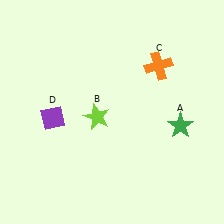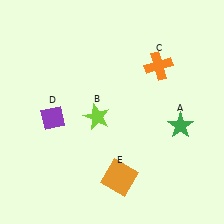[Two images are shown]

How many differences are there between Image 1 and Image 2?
There is 1 difference between the two images.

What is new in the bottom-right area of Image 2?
An orange square (E) was added in the bottom-right area of Image 2.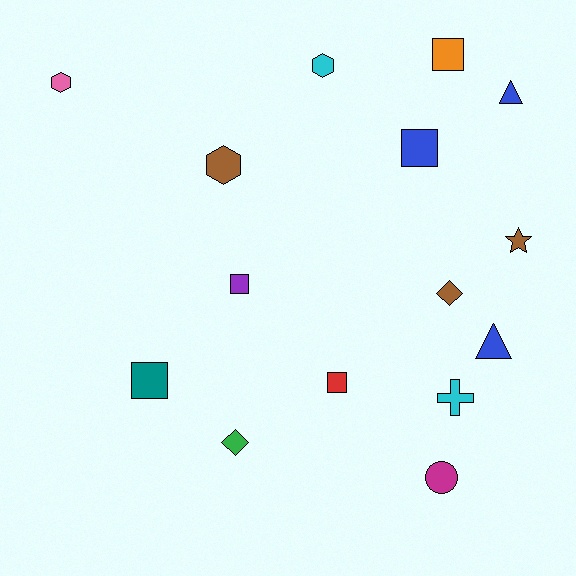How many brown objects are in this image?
There are 3 brown objects.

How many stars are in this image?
There is 1 star.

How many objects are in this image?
There are 15 objects.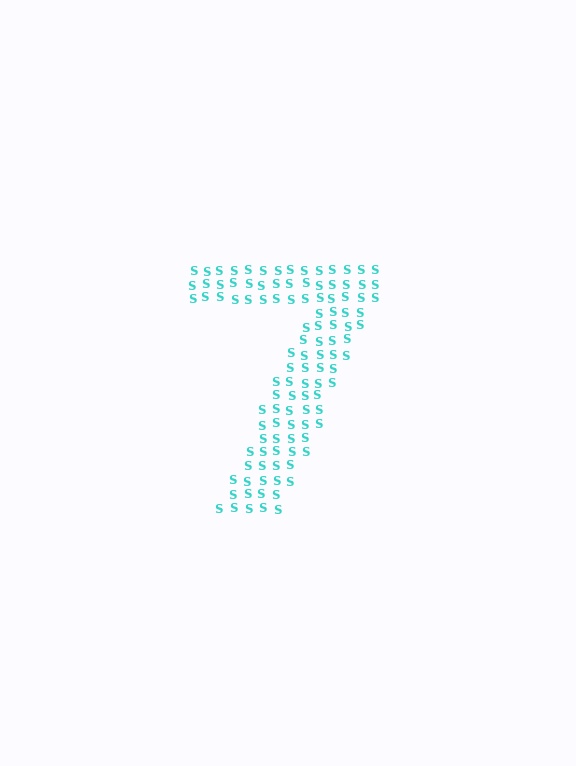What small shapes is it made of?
It is made of small letter S's.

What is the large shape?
The large shape is the digit 7.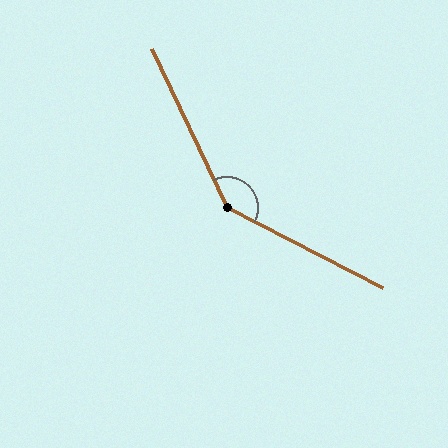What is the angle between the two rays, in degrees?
Approximately 143 degrees.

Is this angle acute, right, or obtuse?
It is obtuse.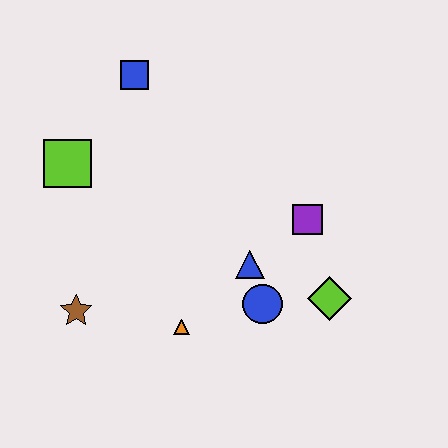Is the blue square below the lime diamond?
No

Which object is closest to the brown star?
The orange triangle is closest to the brown star.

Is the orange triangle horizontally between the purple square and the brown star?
Yes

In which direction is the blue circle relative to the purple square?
The blue circle is below the purple square.